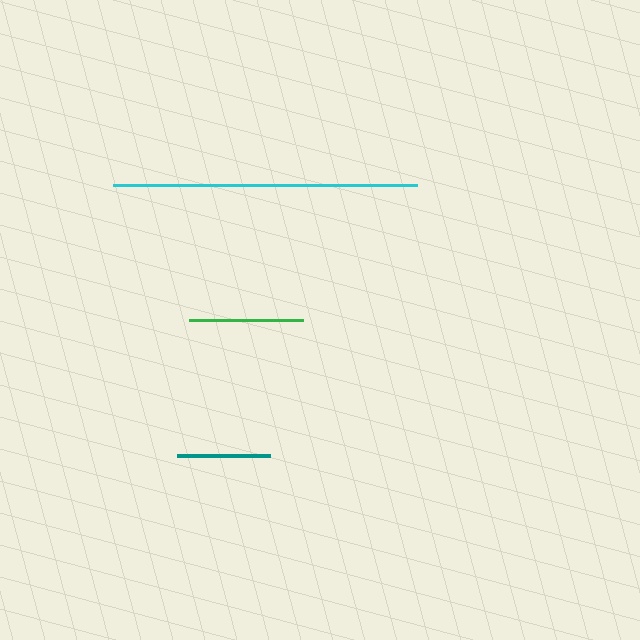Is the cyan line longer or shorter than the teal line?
The cyan line is longer than the teal line.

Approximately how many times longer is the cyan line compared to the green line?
The cyan line is approximately 2.7 times the length of the green line.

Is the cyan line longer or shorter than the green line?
The cyan line is longer than the green line.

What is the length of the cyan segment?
The cyan segment is approximately 303 pixels long.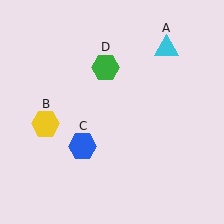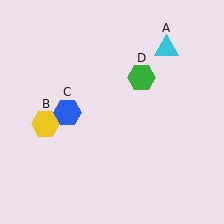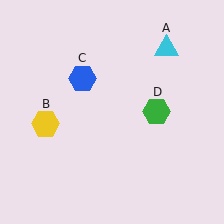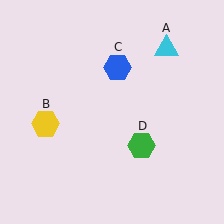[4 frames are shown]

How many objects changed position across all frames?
2 objects changed position: blue hexagon (object C), green hexagon (object D).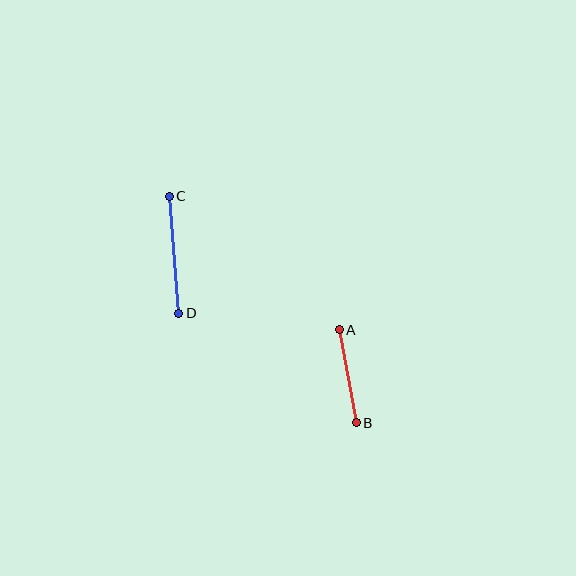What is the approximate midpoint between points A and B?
The midpoint is at approximately (348, 376) pixels.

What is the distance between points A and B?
The distance is approximately 95 pixels.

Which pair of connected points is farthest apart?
Points C and D are farthest apart.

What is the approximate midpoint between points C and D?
The midpoint is at approximately (174, 255) pixels.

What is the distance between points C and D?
The distance is approximately 117 pixels.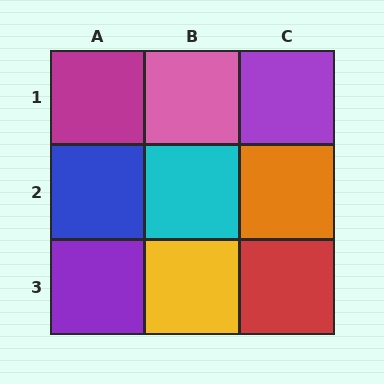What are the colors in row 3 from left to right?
Purple, yellow, red.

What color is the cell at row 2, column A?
Blue.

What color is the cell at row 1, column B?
Pink.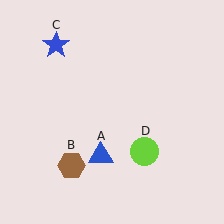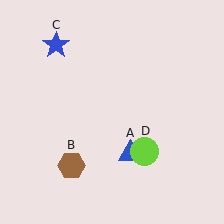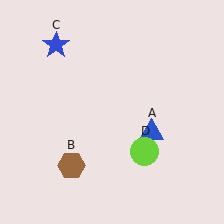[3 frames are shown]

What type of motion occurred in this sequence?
The blue triangle (object A) rotated counterclockwise around the center of the scene.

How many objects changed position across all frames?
1 object changed position: blue triangle (object A).